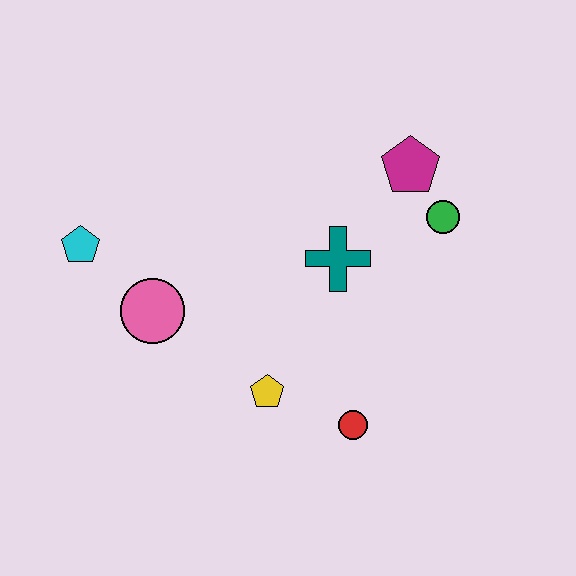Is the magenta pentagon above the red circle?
Yes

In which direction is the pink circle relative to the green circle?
The pink circle is to the left of the green circle.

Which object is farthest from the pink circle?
The green circle is farthest from the pink circle.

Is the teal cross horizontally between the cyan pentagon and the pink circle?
No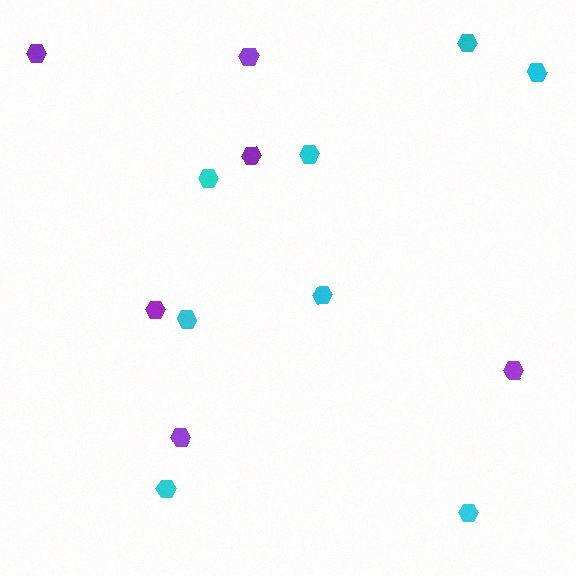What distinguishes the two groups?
There are 2 groups: one group of purple hexagons (6) and one group of cyan hexagons (8).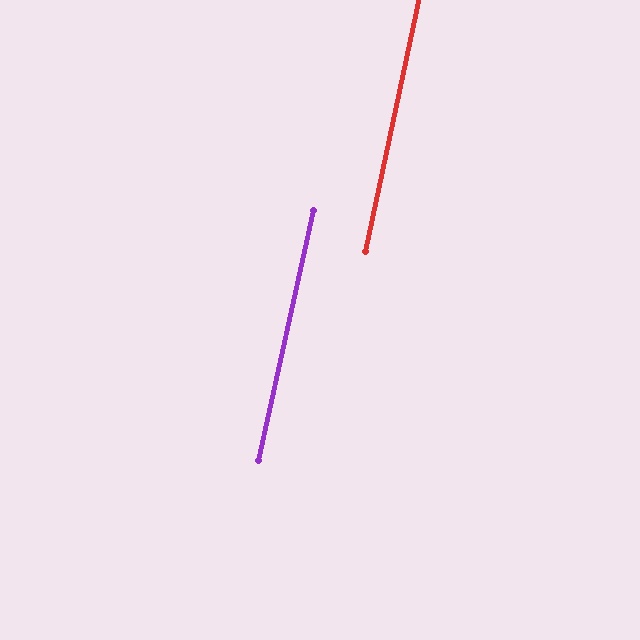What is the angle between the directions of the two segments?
Approximately 1 degree.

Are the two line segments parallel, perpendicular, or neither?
Parallel — their directions differ by only 0.6°.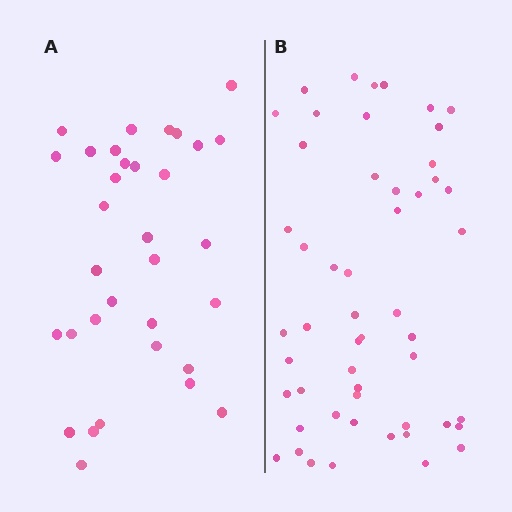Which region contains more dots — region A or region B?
Region B (the right region) has more dots.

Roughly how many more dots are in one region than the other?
Region B has approximately 20 more dots than region A.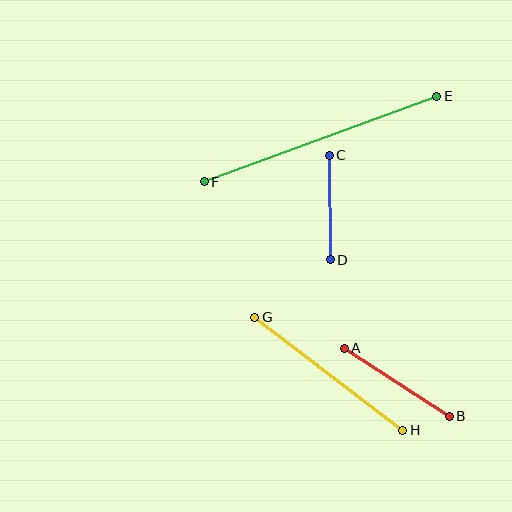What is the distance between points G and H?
The distance is approximately 187 pixels.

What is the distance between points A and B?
The distance is approximately 125 pixels.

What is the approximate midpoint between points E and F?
The midpoint is at approximately (321, 139) pixels.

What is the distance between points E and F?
The distance is approximately 248 pixels.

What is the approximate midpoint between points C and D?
The midpoint is at approximately (330, 207) pixels.